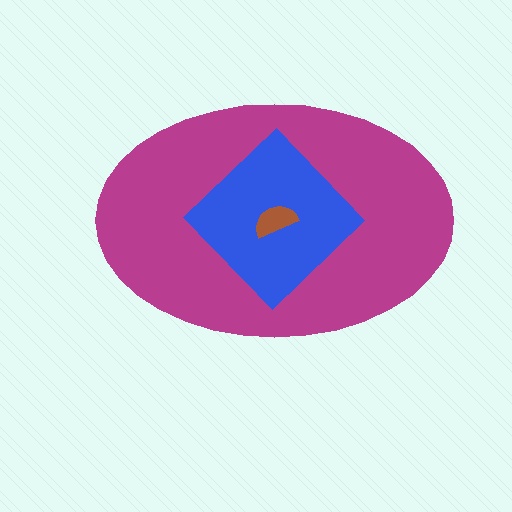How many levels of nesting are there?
3.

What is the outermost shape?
The magenta ellipse.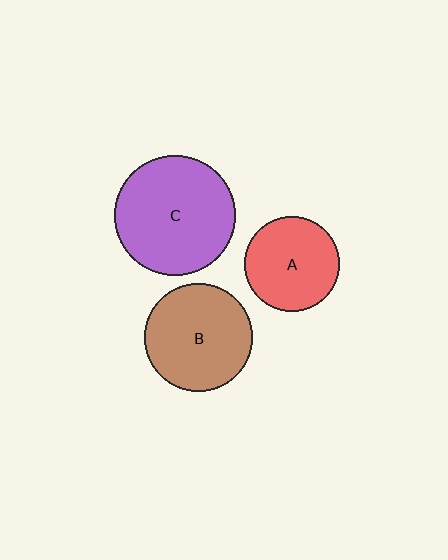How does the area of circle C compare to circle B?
Approximately 1.2 times.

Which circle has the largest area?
Circle C (purple).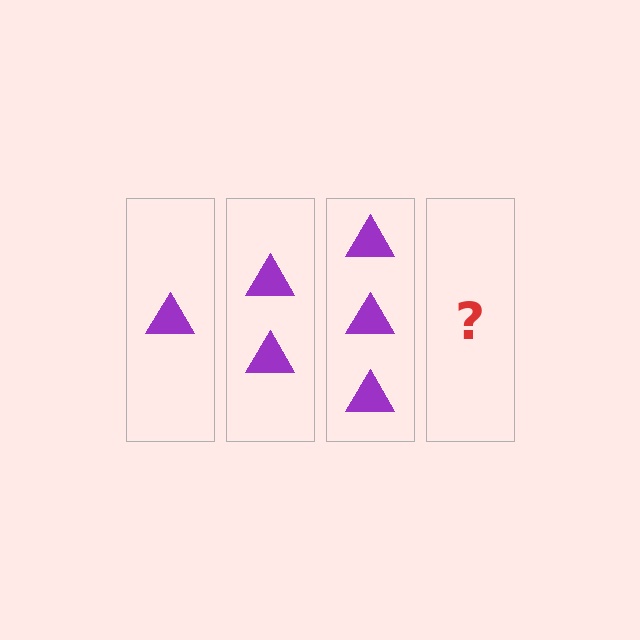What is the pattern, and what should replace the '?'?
The pattern is that each step adds one more triangle. The '?' should be 4 triangles.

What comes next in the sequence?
The next element should be 4 triangles.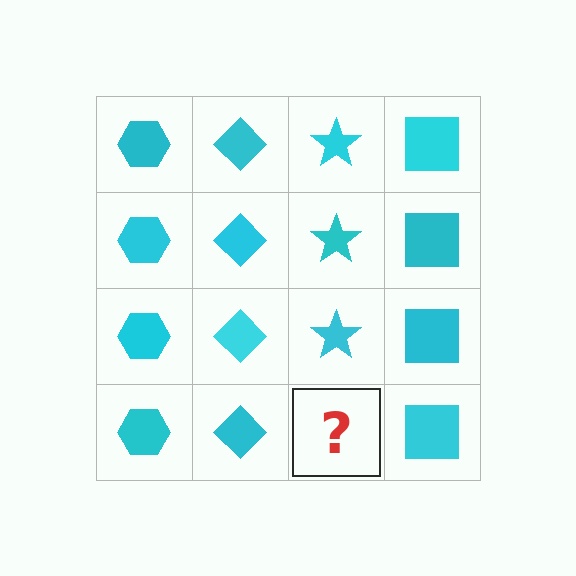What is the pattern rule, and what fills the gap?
The rule is that each column has a consistent shape. The gap should be filled with a cyan star.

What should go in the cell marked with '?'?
The missing cell should contain a cyan star.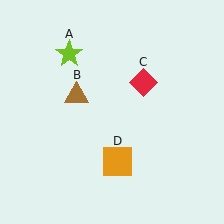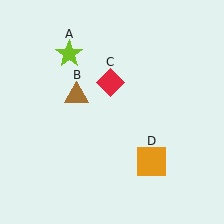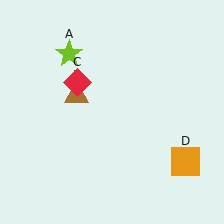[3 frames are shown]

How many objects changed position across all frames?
2 objects changed position: red diamond (object C), orange square (object D).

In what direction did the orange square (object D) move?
The orange square (object D) moved right.